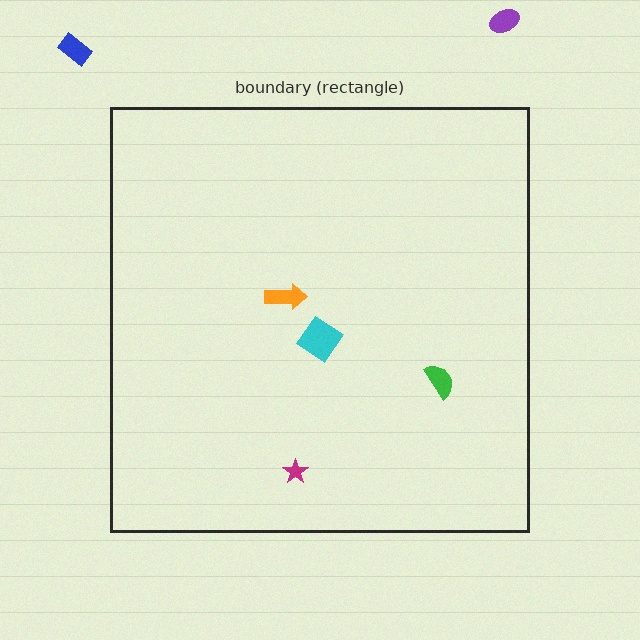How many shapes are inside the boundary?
4 inside, 2 outside.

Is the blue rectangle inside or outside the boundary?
Outside.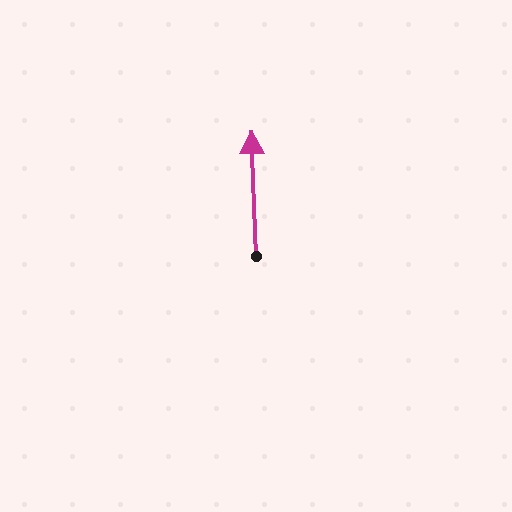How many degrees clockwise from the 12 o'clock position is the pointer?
Approximately 358 degrees.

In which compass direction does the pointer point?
North.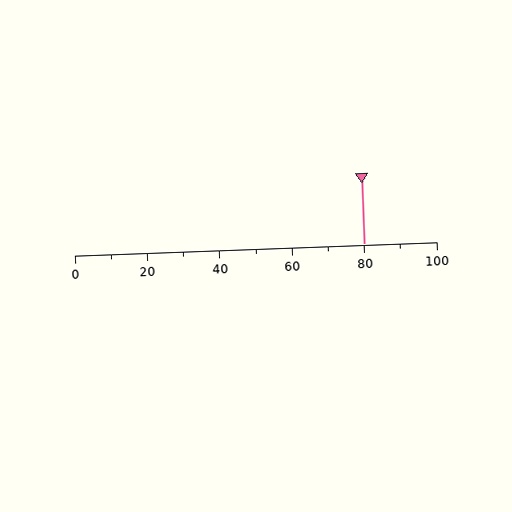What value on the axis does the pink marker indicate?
The marker indicates approximately 80.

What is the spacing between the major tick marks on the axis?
The major ticks are spaced 20 apart.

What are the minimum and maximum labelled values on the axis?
The axis runs from 0 to 100.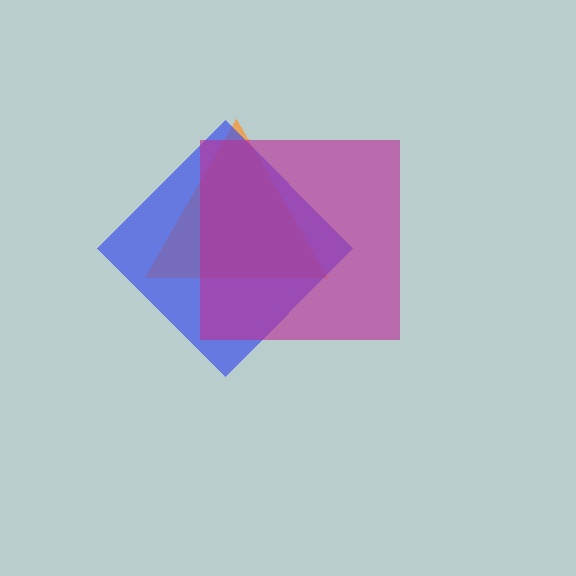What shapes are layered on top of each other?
The layered shapes are: an orange triangle, a blue diamond, a magenta square.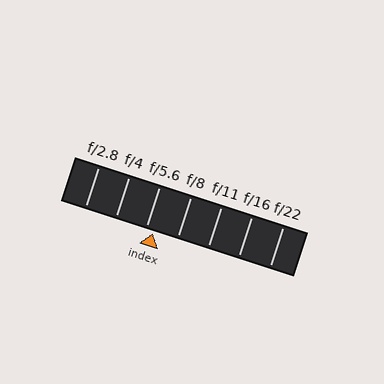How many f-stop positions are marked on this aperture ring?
There are 7 f-stop positions marked.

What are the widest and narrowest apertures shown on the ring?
The widest aperture shown is f/2.8 and the narrowest is f/22.